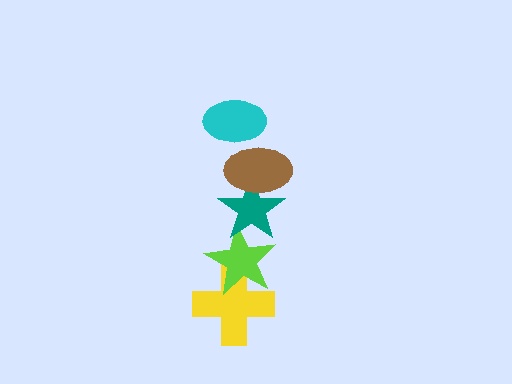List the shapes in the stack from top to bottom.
From top to bottom: the cyan ellipse, the brown ellipse, the teal star, the lime star, the yellow cross.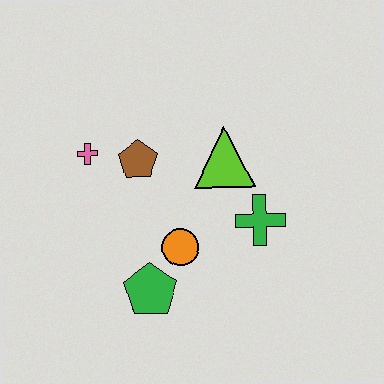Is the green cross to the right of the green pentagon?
Yes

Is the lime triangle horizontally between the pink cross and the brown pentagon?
No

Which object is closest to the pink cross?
The brown pentagon is closest to the pink cross.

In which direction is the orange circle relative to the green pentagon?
The orange circle is above the green pentagon.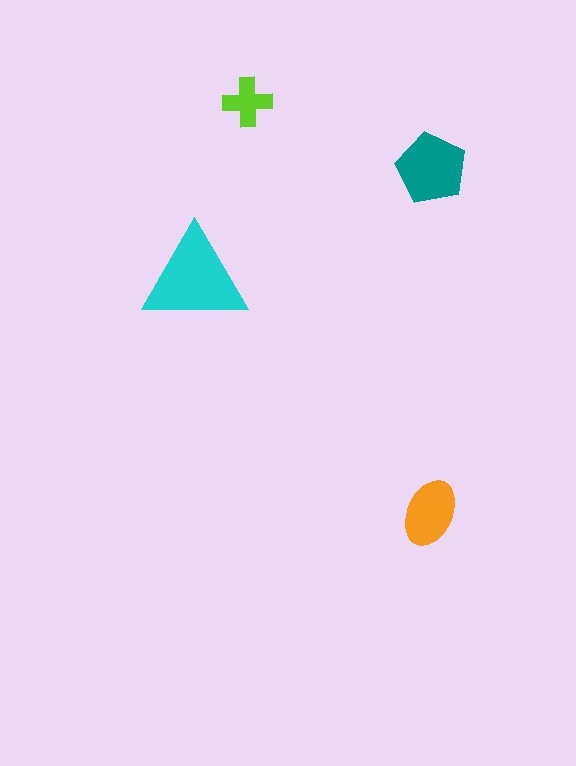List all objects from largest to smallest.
The cyan triangle, the teal pentagon, the orange ellipse, the lime cross.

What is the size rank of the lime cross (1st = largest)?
4th.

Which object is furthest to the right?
The teal pentagon is rightmost.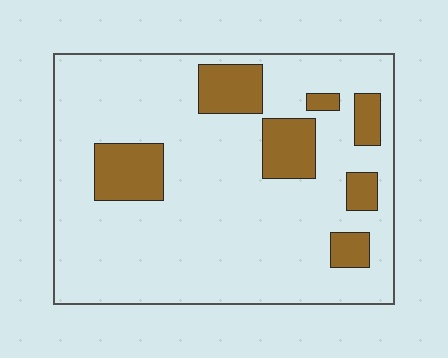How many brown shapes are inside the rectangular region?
7.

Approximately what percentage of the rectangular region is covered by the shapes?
Approximately 20%.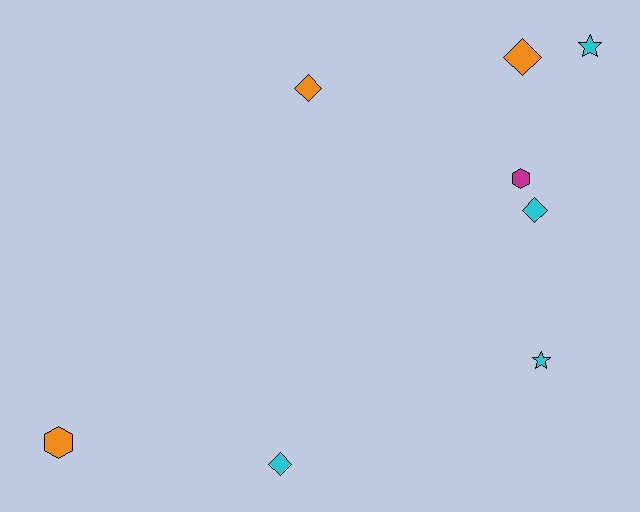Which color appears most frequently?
Cyan, with 4 objects.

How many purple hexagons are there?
There are no purple hexagons.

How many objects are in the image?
There are 8 objects.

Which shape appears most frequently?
Diamond, with 4 objects.